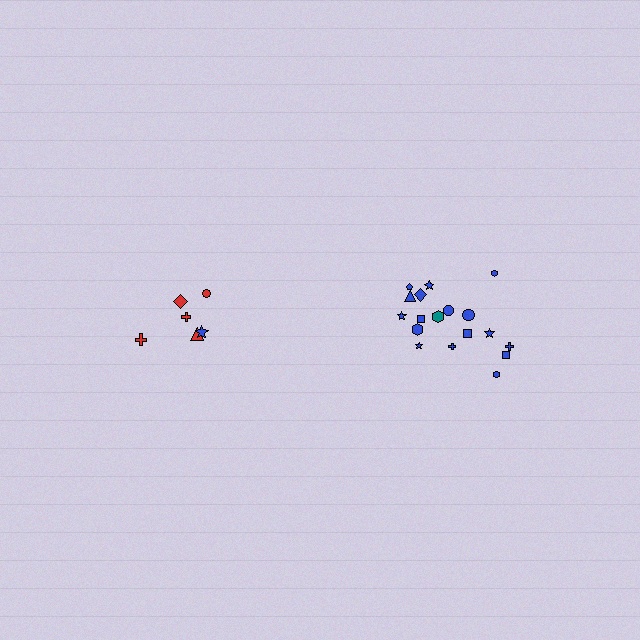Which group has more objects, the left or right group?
The right group.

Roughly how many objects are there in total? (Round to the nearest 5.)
Roughly 25 objects in total.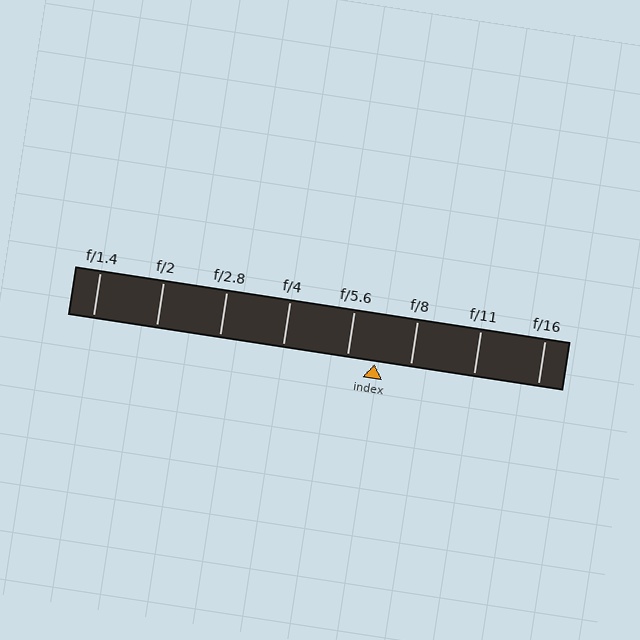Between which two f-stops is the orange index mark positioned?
The index mark is between f/5.6 and f/8.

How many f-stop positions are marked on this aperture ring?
There are 8 f-stop positions marked.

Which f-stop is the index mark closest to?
The index mark is closest to f/5.6.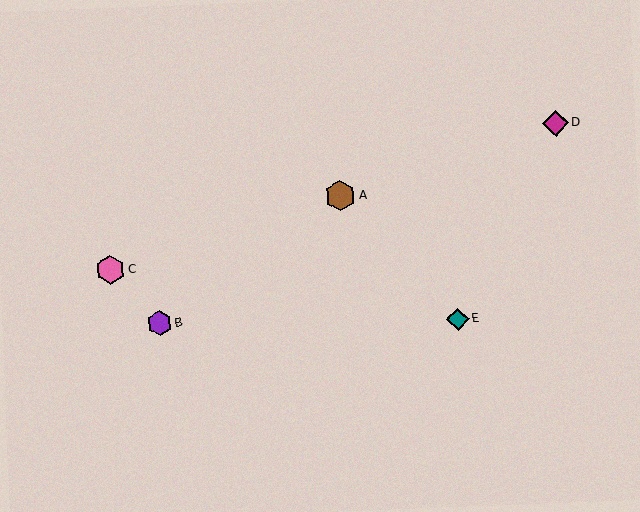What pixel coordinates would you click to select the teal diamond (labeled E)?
Click at (458, 319) to select the teal diamond E.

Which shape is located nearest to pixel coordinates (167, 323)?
The purple hexagon (labeled B) at (160, 323) is nearest to that location.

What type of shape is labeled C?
Shape C is a pink hexagon.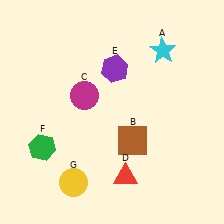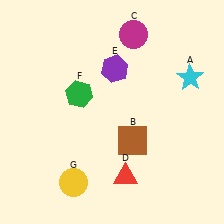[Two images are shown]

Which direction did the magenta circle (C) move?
The magenta circle (C) moved up.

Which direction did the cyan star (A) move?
The cyan star (A) moved right.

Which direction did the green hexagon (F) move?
The green hexagon (F) moved up.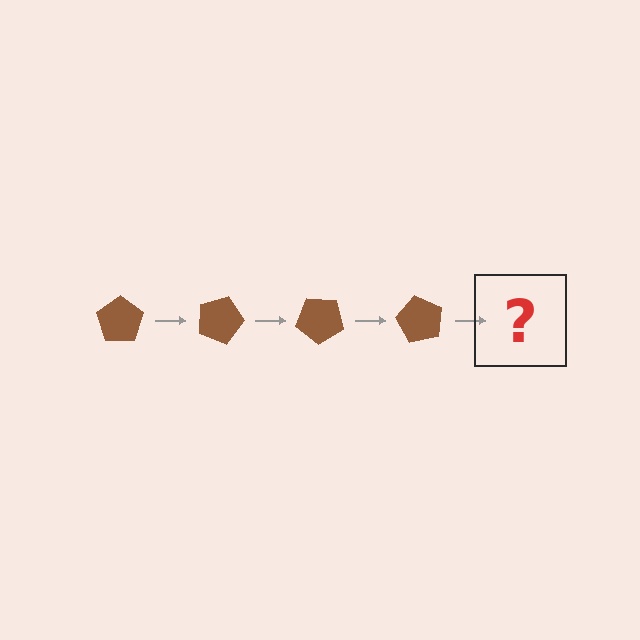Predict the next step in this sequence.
The next step is a brown pentagon rotated 80 degrees.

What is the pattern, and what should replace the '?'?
The pattern is that the pentagon rotates 20 degrees each step. The '?' should be a brown pentagon rotated 80 degrees.